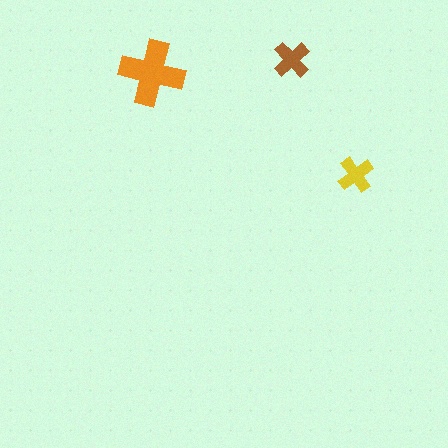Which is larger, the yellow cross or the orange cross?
The orange one.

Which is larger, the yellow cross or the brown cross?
The brown one.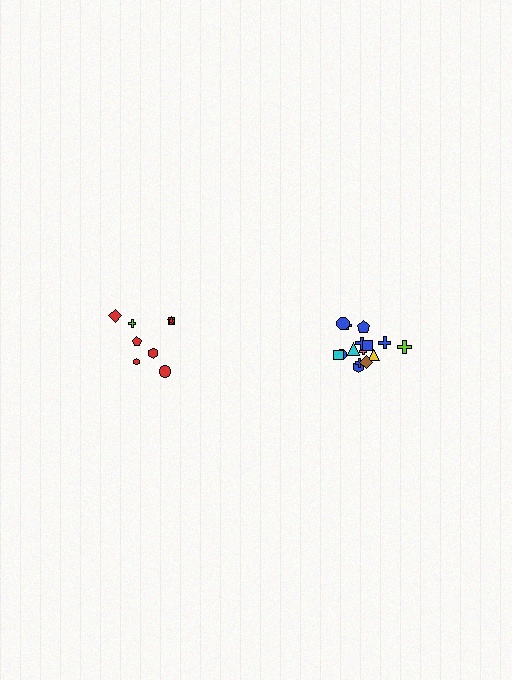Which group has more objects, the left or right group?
The right group.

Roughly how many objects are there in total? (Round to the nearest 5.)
Roughly 25 objects in total.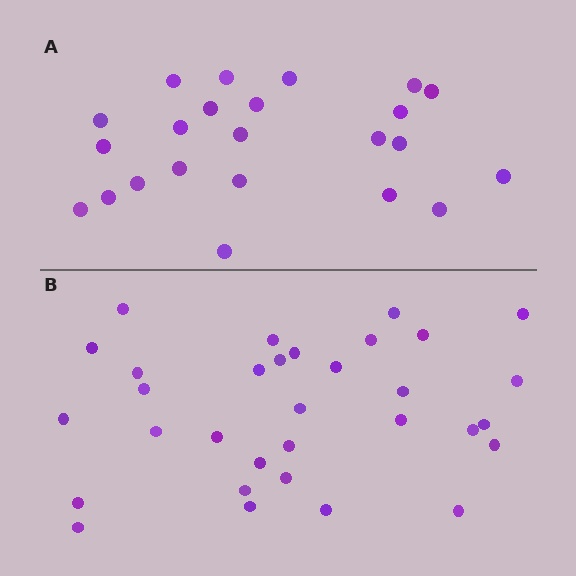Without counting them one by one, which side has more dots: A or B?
Region B (the bottom region) has more dots.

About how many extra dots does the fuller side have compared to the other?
Region B has roughly 8 or so more dots than region A.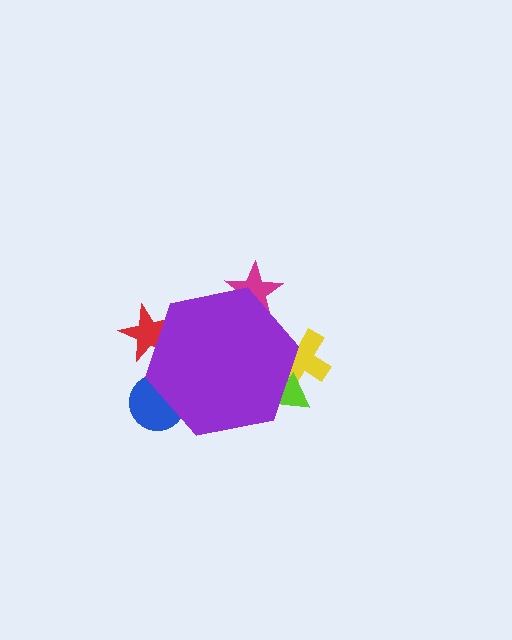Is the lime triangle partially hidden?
Yes, the lime triangle is partially hidden behind the purple hexagon.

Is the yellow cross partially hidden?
Yes, the yellow cross is partially hidden behind the purple hexagon.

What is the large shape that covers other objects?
A purple hexagon.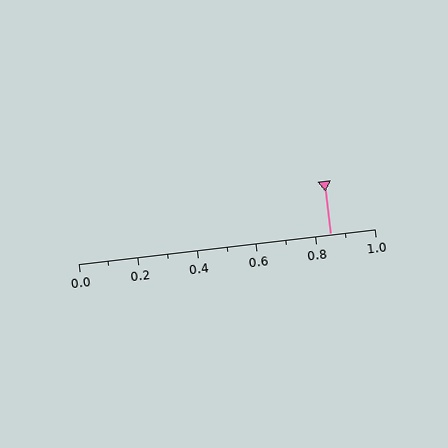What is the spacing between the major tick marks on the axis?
The major ticks are spaced 0.2 apart.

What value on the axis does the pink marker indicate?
The marker indicates approximately 0.85.